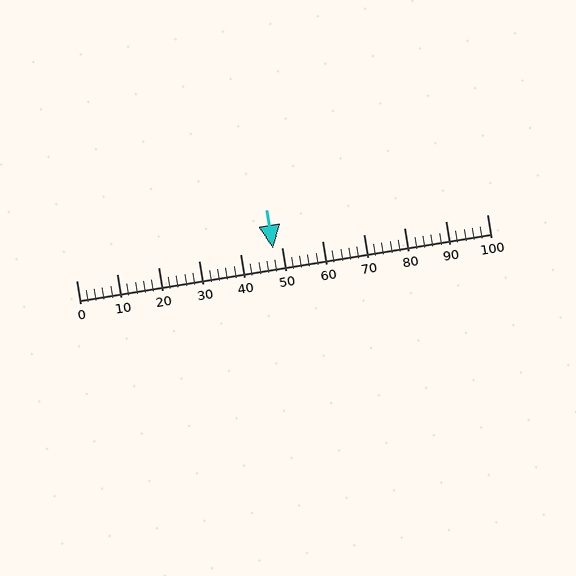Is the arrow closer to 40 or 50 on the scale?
The arrow is closer to 50.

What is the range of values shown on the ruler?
The ruler shows values from 0 to 100.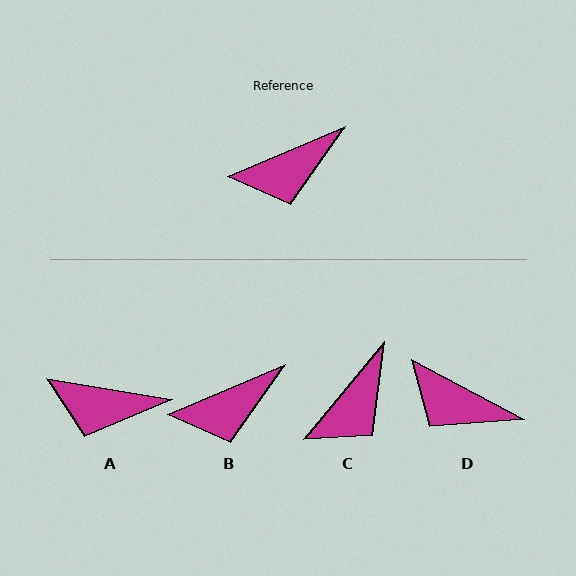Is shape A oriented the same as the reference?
No, it is off by about 32 degrees.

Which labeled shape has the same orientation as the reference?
B.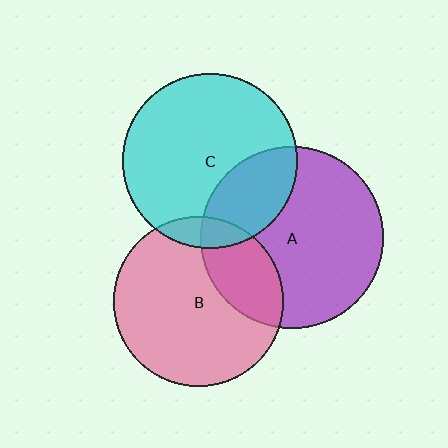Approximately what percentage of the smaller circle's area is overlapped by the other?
Approximately 25%.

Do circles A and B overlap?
Yes.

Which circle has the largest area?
Circle A (purple).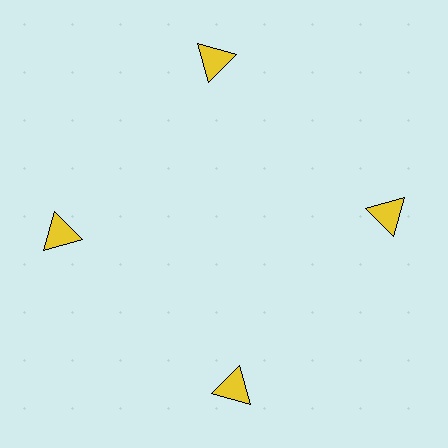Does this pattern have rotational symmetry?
Yes, this pattern has 4-fold rotational symmetry. It looks the same after rotating 90 degrees around the center.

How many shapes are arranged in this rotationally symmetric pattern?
There are 4 shapes, arranged in 4 groups of 1.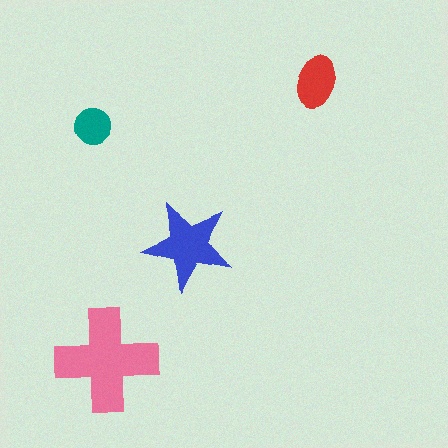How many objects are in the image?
There are 4 objects in the image.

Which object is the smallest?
The teal circle.